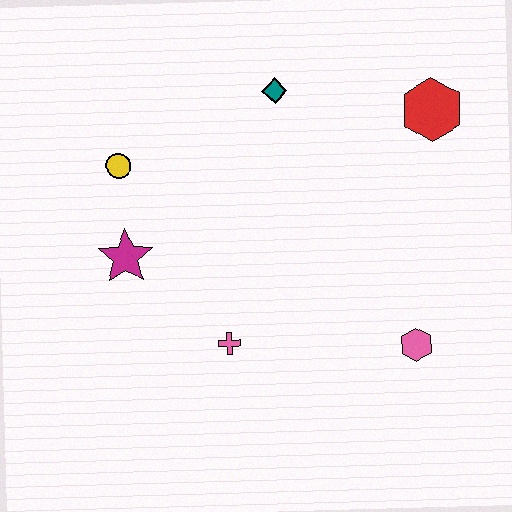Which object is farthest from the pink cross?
The red hexagon is farthest from the pink cross.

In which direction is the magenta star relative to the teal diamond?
The magenta star is below the teal diamond.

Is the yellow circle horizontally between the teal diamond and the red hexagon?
No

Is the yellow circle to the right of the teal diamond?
No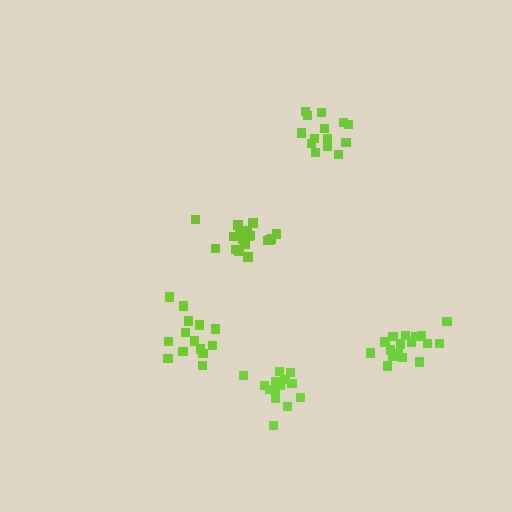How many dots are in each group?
Group 1: 14 dots, Group 2: 14 dots, Group 3: 18 dots, Group 4: 19 dots, Group 5: 14 dots (79 total).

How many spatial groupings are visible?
There are 5 spatial groupings.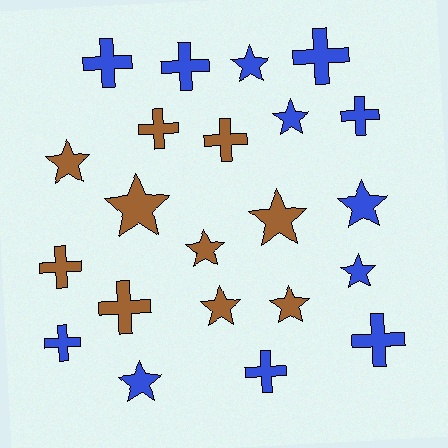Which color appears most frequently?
Blue, with 12 objects.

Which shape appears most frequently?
Star, with 11 objects.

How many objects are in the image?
There are 22 objects.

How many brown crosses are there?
There are 4 brown crosses.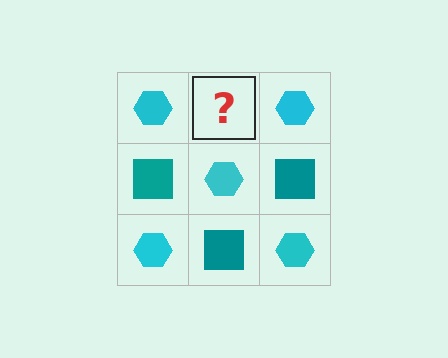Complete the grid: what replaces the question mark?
The question mark should be replaced with a teal square.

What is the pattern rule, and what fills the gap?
The rule is that it alternates cyan hexagon and teal square in a checkerboard pattern. The gap should be filled with a teal square.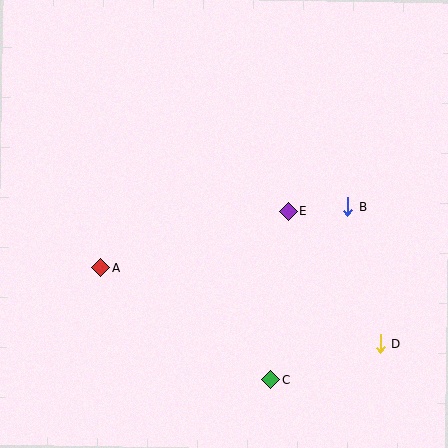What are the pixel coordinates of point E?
Point E is at (288, 211).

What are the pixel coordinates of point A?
Point A is at (101, 268).